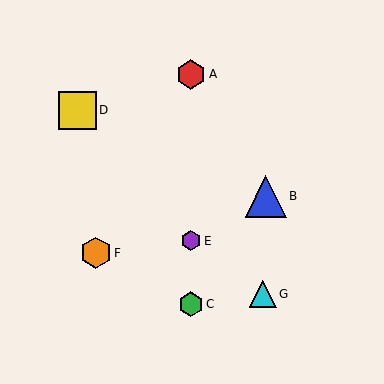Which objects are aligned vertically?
Objects A, C, E are aligned vertically.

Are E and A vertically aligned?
Yes, both are at x≈191.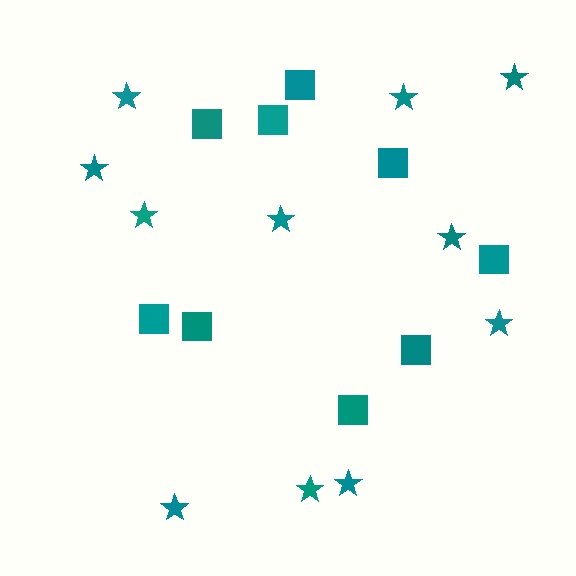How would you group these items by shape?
There are 2 groups: one group of squares (9) and one group of stars (11).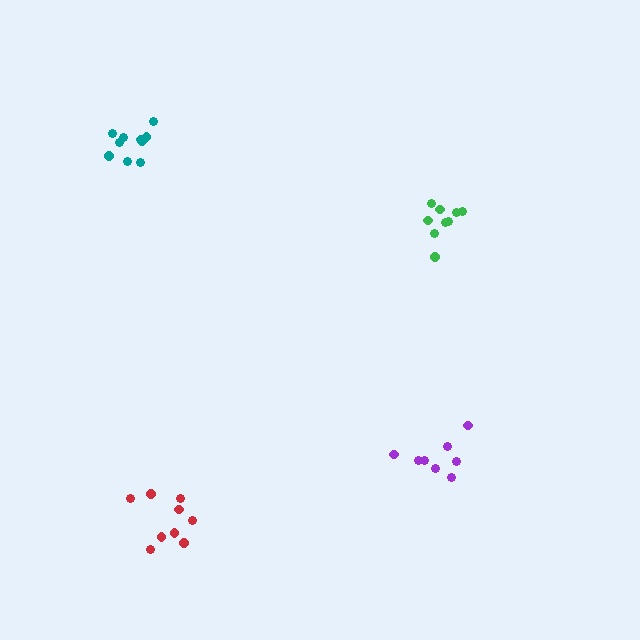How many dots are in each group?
Group 1: 10 dots, Group 2: 8 dots, Group 3: 9 dots, Group 4: 9 dots (36 total).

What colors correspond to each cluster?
The clusters are colored: teal, purple, red, green.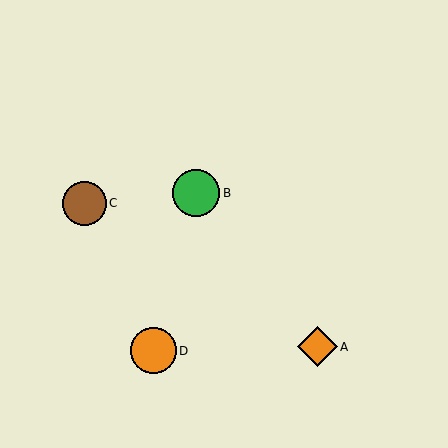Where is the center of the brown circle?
The center of the brown circle is at (85, 203).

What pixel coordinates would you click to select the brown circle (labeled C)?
Click at (85, 203) to select the brown circle C.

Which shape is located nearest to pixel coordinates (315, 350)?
The orange diamond (labeled A) at (317, 347) is nearest to that location.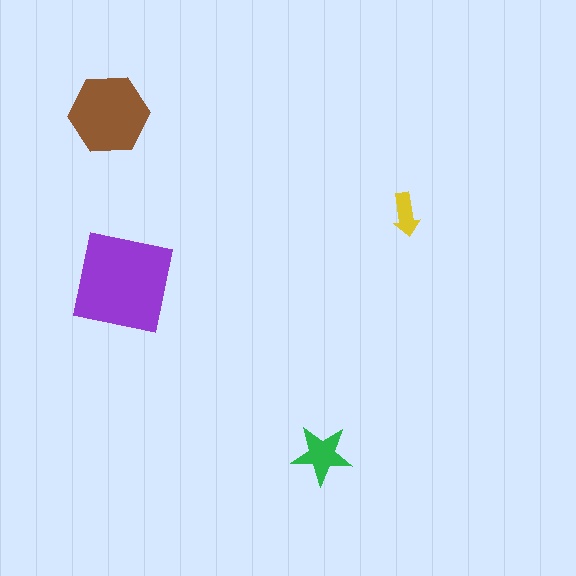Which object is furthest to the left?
The brown hexagon is leftmost.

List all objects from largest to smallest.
The purple square, the brown hexagon, the green star, the yellow arrow.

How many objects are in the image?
There are 4 objects in the image.